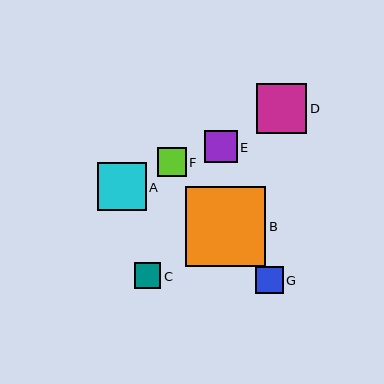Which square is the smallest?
Square C is the smallest with a size of approximately 27 pixels.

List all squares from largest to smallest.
From largest to smallest: B, D, A, E, F, G, C.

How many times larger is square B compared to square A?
Square B is approximately 1.7 times the size of square A.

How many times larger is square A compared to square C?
Square A is approximately 1.8 times the size of square C.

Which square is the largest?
Square B is the largest with a size of approximately 81 pixels.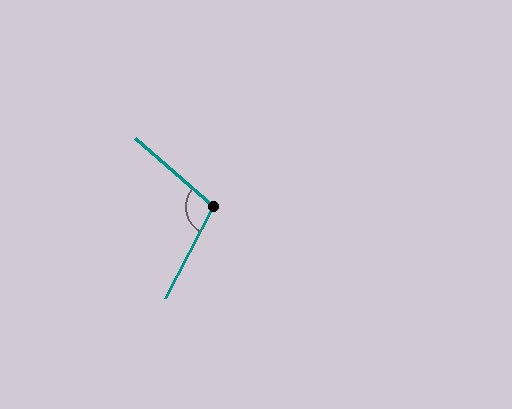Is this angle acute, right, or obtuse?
It is obtuse.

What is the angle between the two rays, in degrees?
Approximately 104 degrees.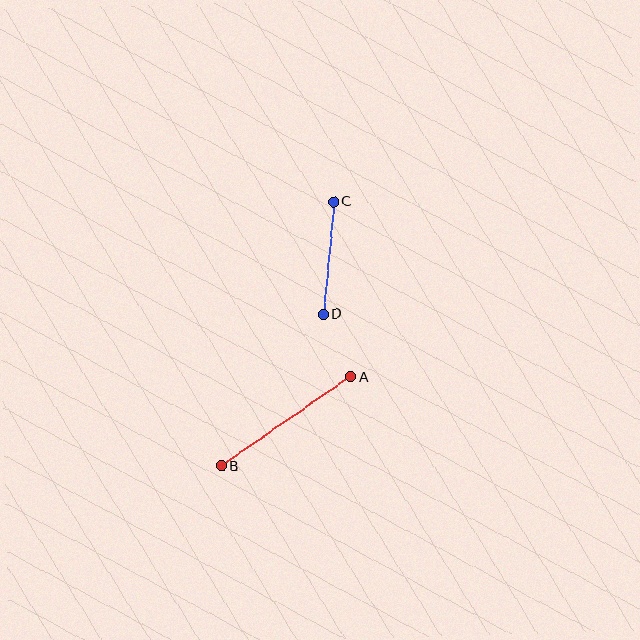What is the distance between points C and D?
The distance is approximately 113 pixels.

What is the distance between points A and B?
The distance is approximately 157 pixels.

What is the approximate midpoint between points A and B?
The midpoint is at approximately (286, 421) pixels.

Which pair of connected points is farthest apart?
Points A and B are farthest apart.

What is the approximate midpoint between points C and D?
The midpoint is at approximately (328, 258) pixels.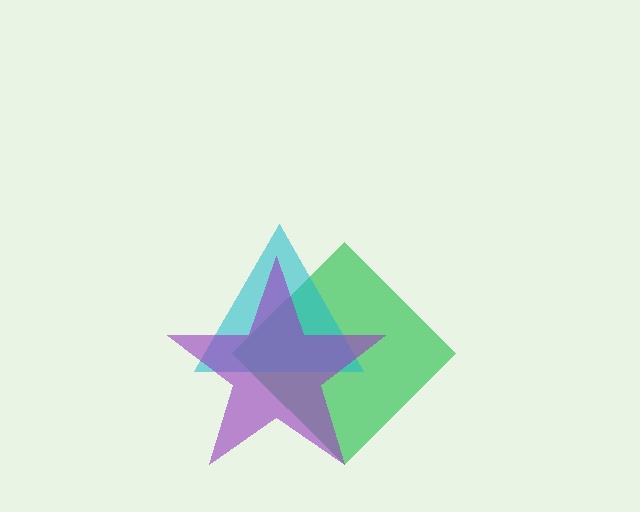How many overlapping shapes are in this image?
There are 3 overlapping shapes in the image.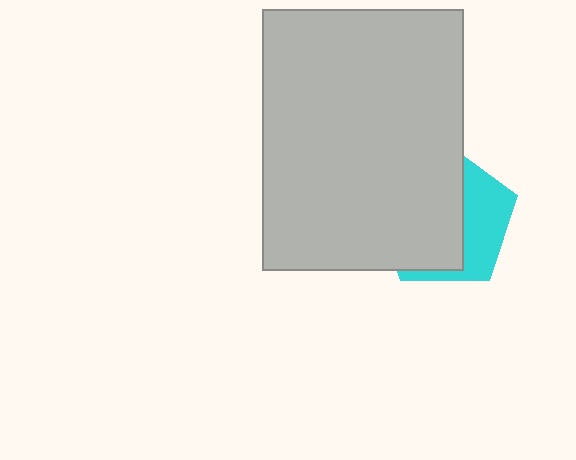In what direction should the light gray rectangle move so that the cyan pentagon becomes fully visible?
The light gray rectangle should move left. That is the shortest direction to clear the overlap and leave the cyan pentagon fully visible.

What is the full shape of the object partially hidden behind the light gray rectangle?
The partially hidden object is a cyan pentagon.